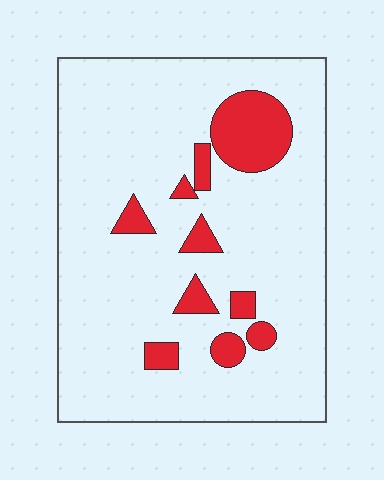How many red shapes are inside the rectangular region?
10.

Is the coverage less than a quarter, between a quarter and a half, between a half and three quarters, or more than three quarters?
Less than a quarter.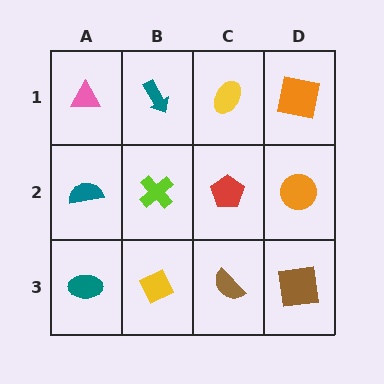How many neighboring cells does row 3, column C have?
3.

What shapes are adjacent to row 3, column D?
An orange circle (row 2, column D), a brown semicircle (row 3, column C).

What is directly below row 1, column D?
An orange circle.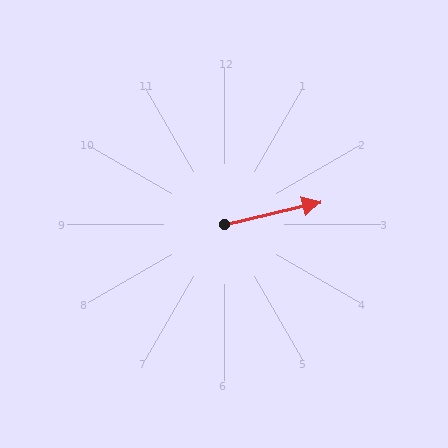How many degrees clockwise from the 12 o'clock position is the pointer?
Approximately 77 degrees.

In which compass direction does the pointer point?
East.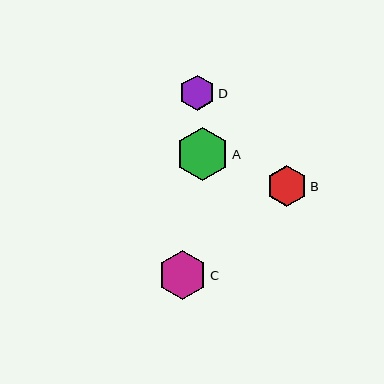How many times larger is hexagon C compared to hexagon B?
Hexagon C is approximately 1.2 times the size of hexagon B.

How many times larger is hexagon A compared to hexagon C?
Hexagon A is approximately 1.1 times the size of hexagon C.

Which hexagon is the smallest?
Hexagon D is the smallest with a size of approximately 35 pixels.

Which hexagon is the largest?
Hexagon A is the largest with a size of approximately 54 pixels.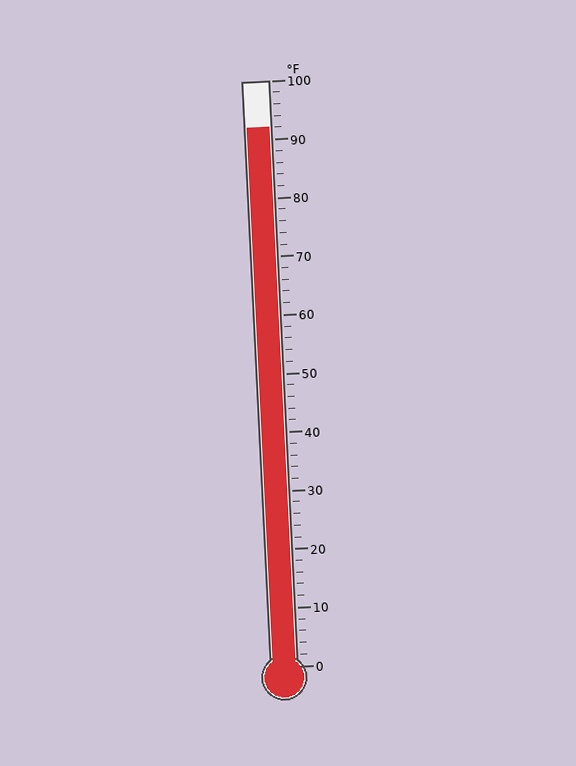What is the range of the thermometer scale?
The thermometer scale ranges from 0°F to 100°F.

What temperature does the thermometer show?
The thermometer shows approximately 92°F.